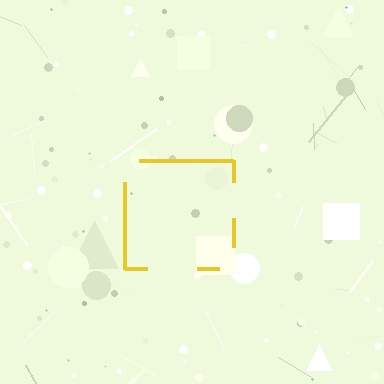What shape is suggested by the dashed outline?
The dashed outline suggests a square.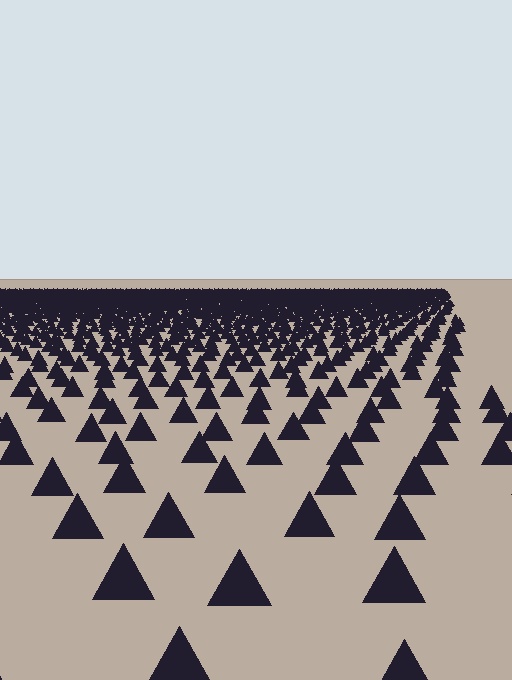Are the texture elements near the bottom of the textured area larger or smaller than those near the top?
Larger. Near the bottom, elements are closer to the viewer and appear at a bigger on-screen size.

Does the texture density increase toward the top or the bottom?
Density increases toward the top.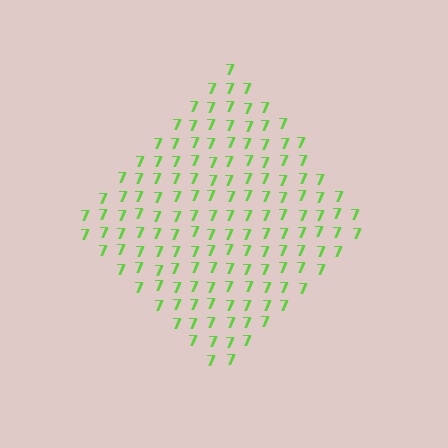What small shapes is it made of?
It is made of small digit 7's.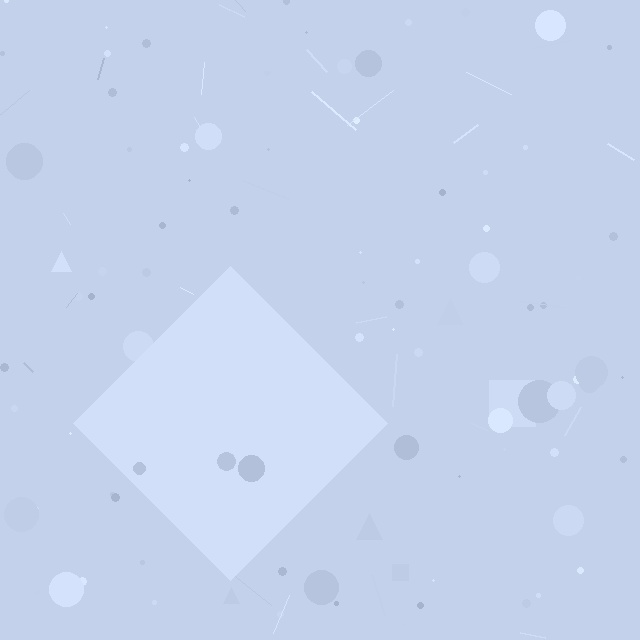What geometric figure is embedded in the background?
A diamond is embedded in the background.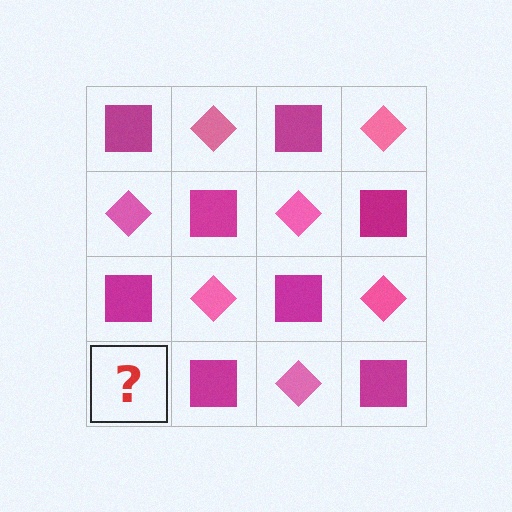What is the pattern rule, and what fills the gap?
The rule is that it alternates magenta square and pink diamond in a checkerboard pattern. The gap should be filled with a pink diamond.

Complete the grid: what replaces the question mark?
The question mark should be replaced with a pink diamond.